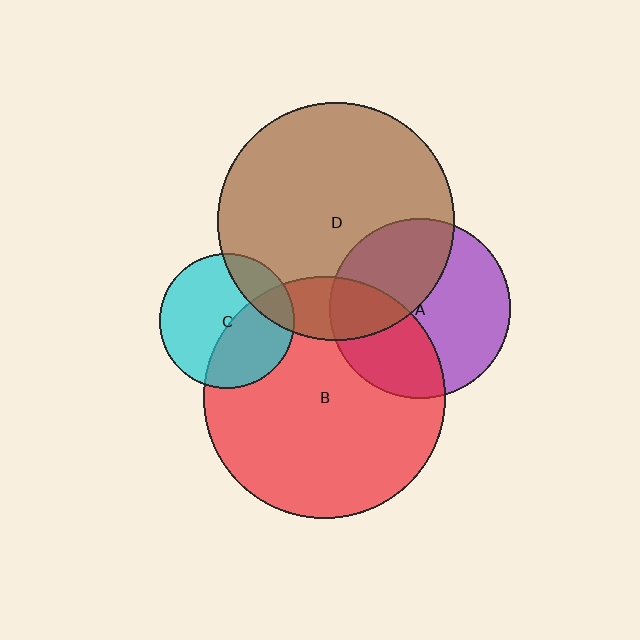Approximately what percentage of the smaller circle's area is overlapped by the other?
Approximately 20%.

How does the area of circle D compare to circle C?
Approximately 3.1 times.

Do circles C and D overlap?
Yes.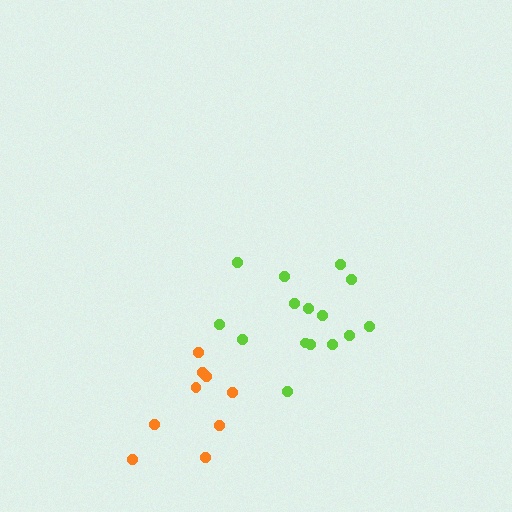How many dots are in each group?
Group 1: 9 dots, Group 2: 15 dots (24 total).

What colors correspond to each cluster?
The clusters are colored: orange, lime.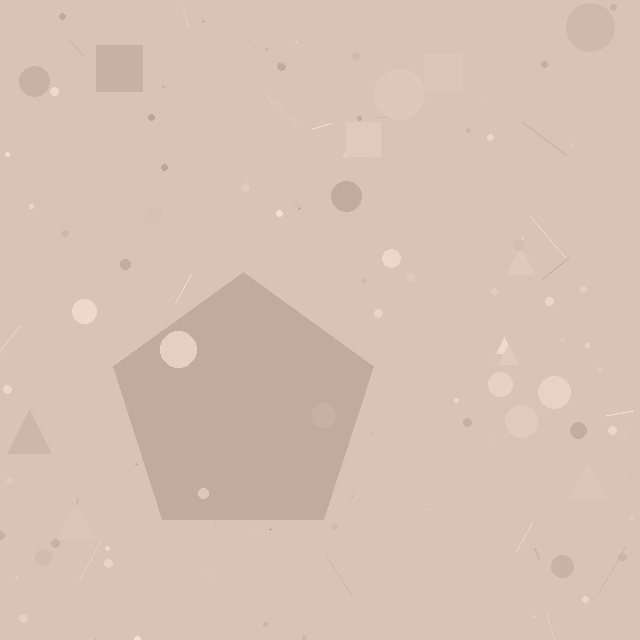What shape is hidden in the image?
A pentagon is hidden in the image.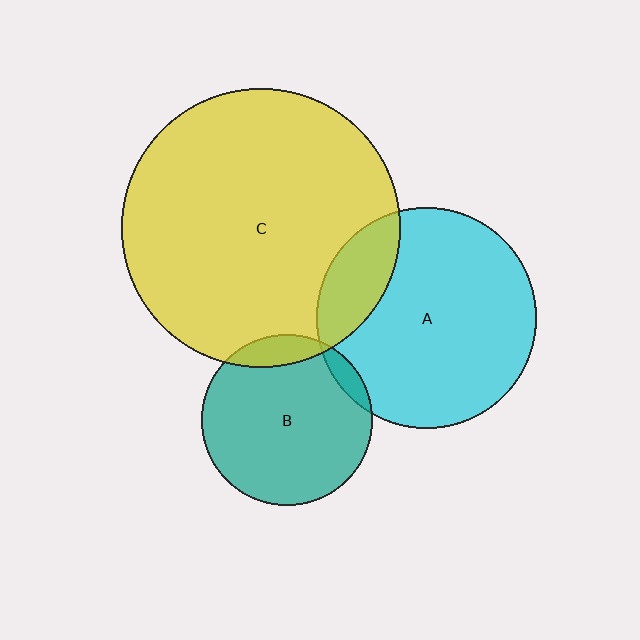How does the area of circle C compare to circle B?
Approximately 2.7 times.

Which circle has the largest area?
Circle C (yellow).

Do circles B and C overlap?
Yes.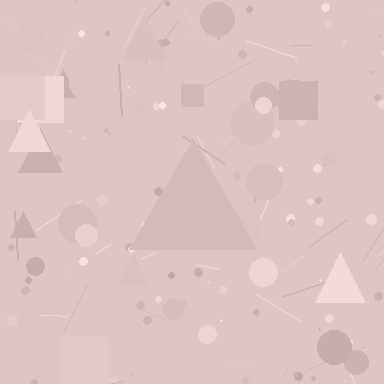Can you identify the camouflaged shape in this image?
The camouflaged shape is a triangle.